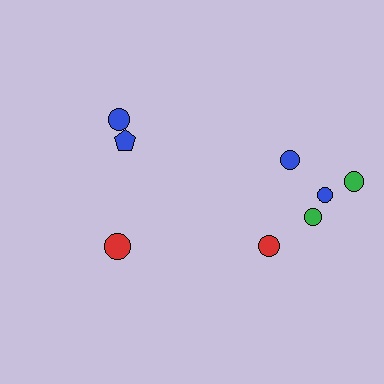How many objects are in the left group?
There are 3 objects.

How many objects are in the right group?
There are 5 objects.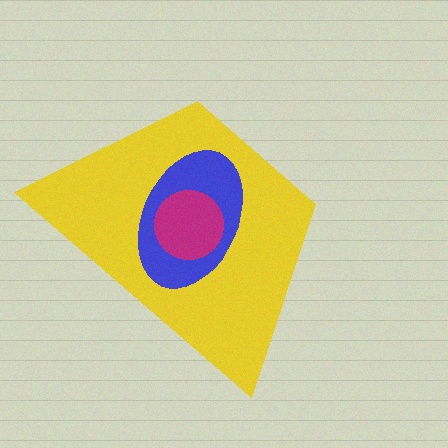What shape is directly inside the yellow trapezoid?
The blue ellipse.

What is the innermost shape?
The magenta circle.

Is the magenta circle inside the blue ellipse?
Yes.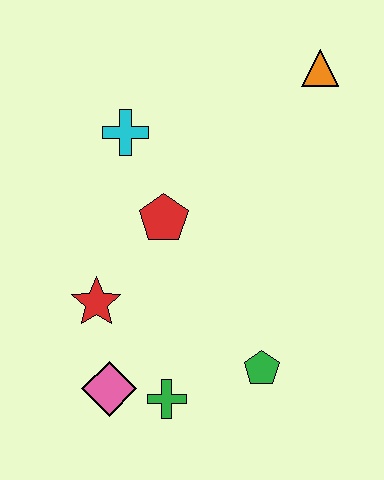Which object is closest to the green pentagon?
The green cross is closest to the green pentagon.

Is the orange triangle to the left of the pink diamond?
No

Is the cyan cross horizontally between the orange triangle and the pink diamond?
Yes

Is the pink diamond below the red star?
Yes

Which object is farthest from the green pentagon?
The orange triangle is farthest from the green pentagon.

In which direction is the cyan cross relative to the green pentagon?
The cyan cross is above the green pentagon.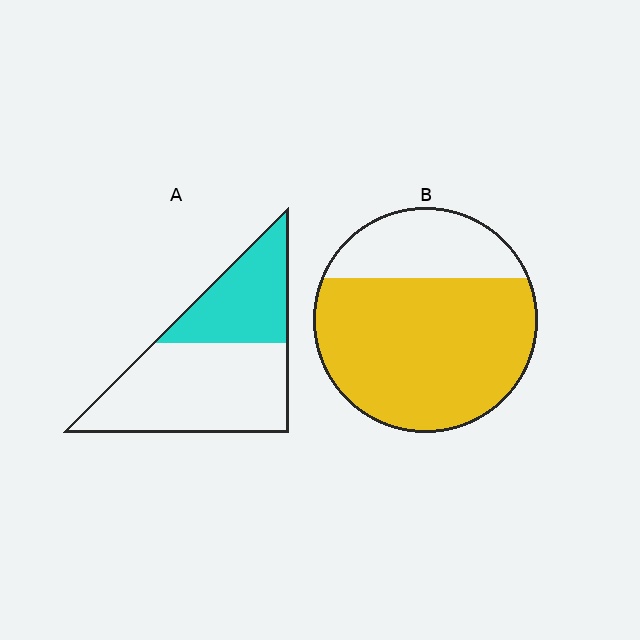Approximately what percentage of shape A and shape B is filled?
A is approximately 35% and B is approximately 75%.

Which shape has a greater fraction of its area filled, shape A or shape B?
Shape B.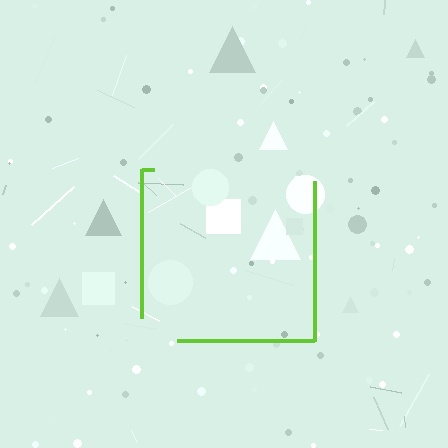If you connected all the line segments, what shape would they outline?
They would outline a square.